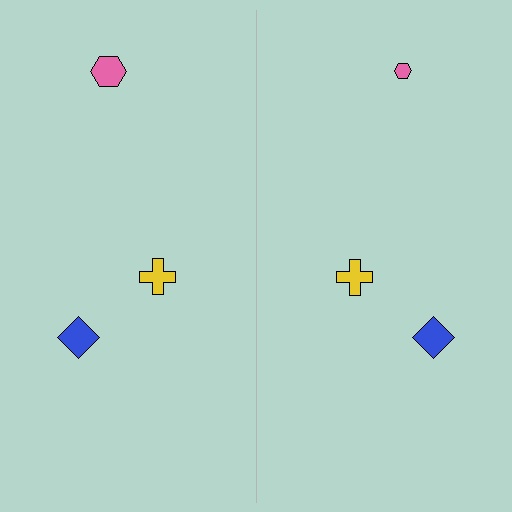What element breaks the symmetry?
The pink hexagon on the right side has a different size than its mirror counterpart.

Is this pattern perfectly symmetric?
No, the pattern is not perfectly symmetric. The pink hexagon on the right side has a different size than its mirror counterpart.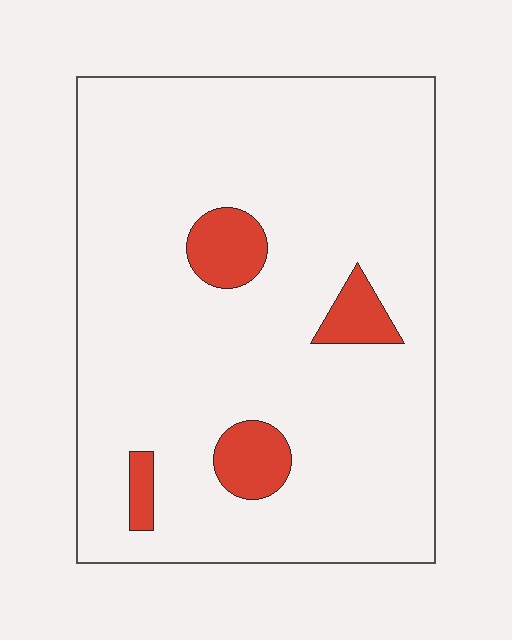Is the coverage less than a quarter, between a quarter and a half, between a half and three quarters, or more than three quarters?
Less than a quarter.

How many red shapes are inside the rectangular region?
4.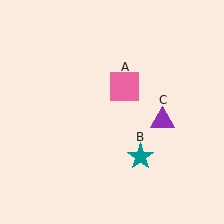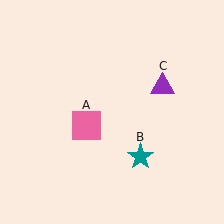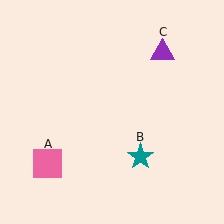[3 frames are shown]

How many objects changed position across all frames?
2 objects changed position: pink square (object A), purple triangle (object C).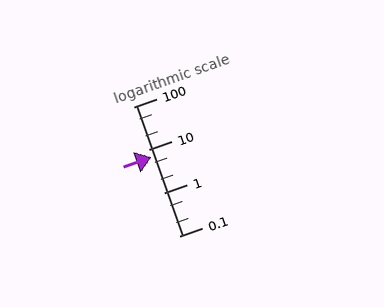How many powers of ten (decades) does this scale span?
The scale spans 3 decades, from 0.1 to 100.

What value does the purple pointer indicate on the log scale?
The pointer indicates approximately 6.9.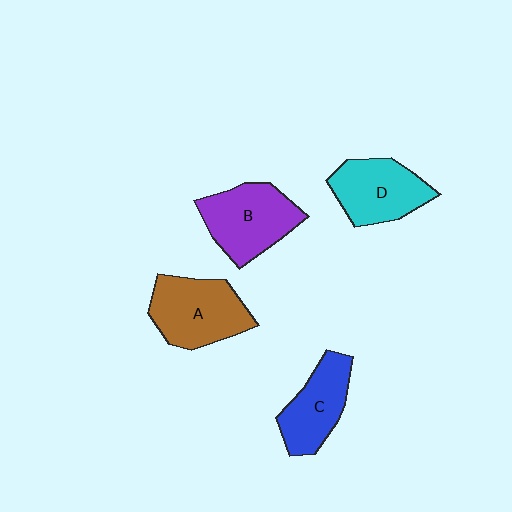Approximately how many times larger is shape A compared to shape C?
Approximately 1.3 times.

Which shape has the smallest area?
Shape C (blue).